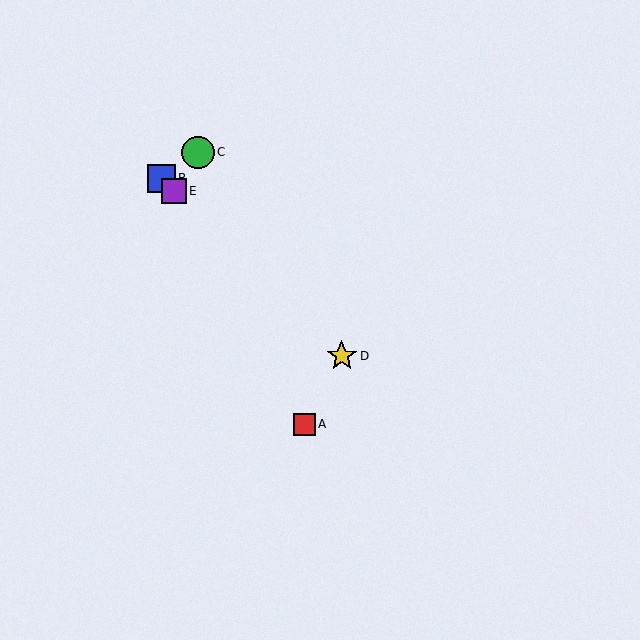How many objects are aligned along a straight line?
3 objects (B, D, E) are aligned along a straight line.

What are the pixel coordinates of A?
Object A is at (304, 424).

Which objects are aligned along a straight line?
Objects B, D, E are aligned along a straight line.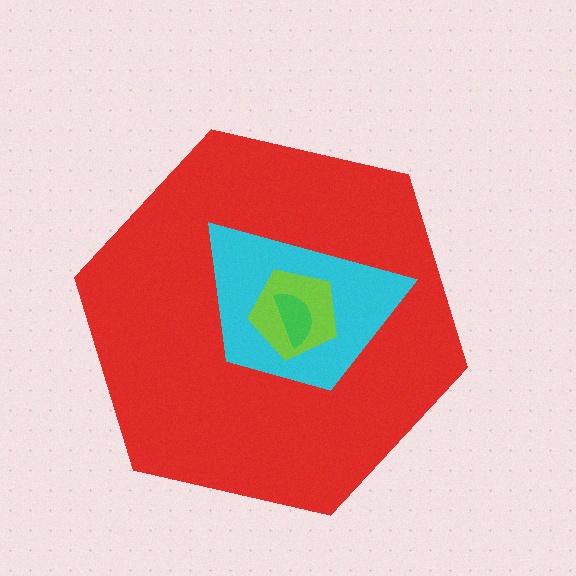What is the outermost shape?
The red hexagon.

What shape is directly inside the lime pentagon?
The green semicircle.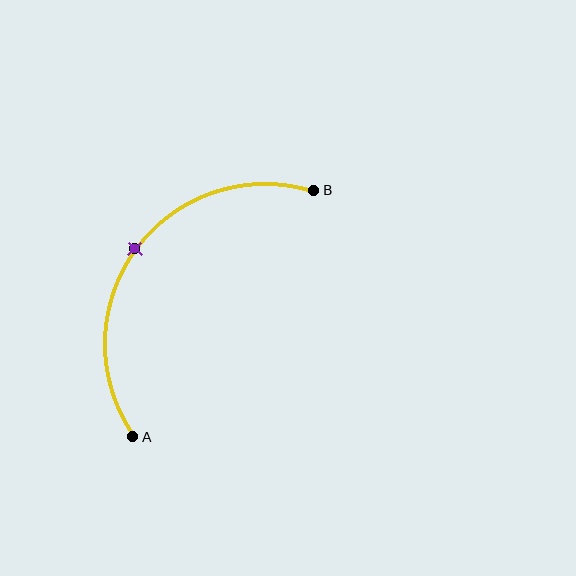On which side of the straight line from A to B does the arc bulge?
The arc bulges above and to the left of the straight line connecting A and B.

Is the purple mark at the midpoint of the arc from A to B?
Yes. The purple mark lies on the arc at equal arc-length from both A and B — it is the arc midpoint.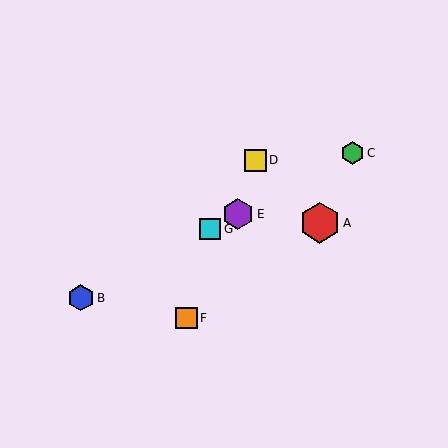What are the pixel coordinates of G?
Object G is at (210, 229).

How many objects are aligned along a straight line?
4 objects (B, C, E, G) are aligned along a straight line.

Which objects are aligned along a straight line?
Objects B, C, E, G are aligned along a straight line.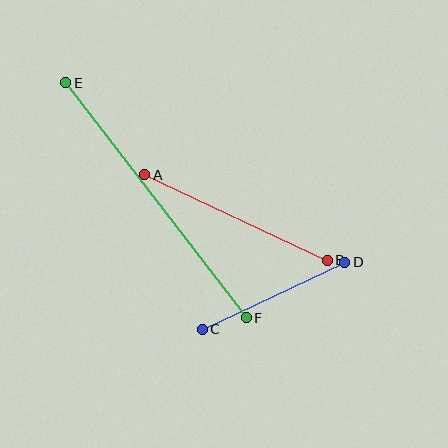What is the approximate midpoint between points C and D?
The midpoint is at approximately (273, 296) pixels.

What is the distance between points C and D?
The distance is approximately 158 pixels.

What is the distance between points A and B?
The distance is approximately 202 pixels.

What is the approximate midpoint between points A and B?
The midpoint is at approximately (236, 217) pixels.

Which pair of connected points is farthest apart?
Points E and F are farthest apart.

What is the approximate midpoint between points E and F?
The midpoint is at approximately (156, 200) pixels.